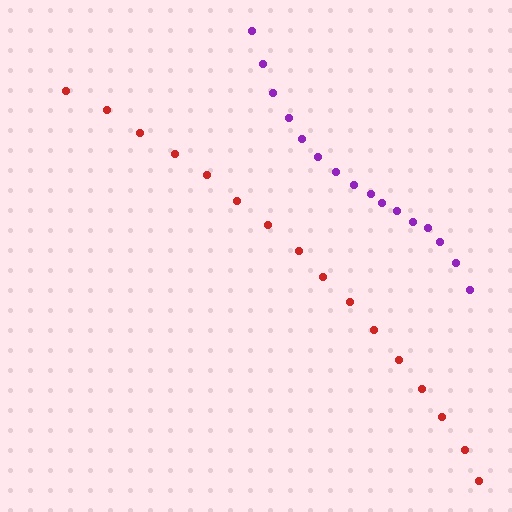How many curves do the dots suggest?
There are 2 distinct paths.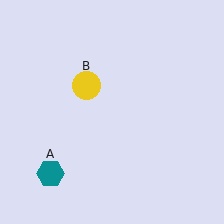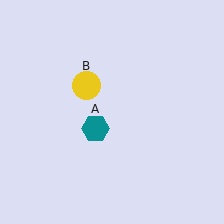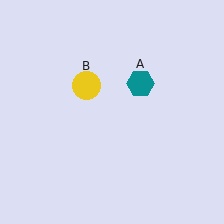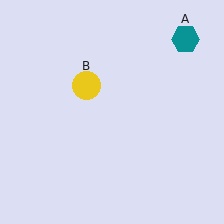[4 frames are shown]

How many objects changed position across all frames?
1 object changed position: teal hexagon (object A).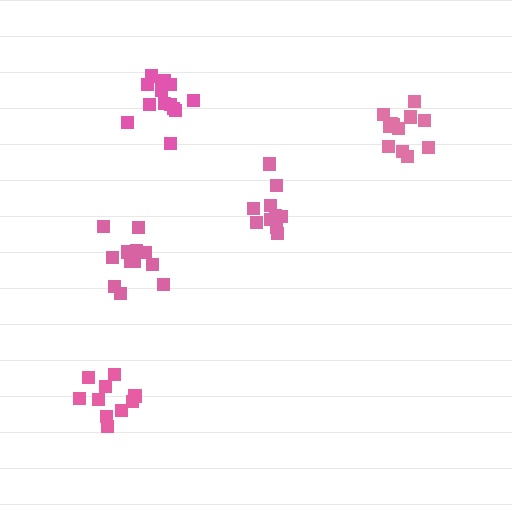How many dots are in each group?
Group 1: 10 dots, Group 2: 12 dots, Group 3: 10 dots, Group 4: 12 dots, Group 5: 13 dots (57 total).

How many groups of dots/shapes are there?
There are 5 groups.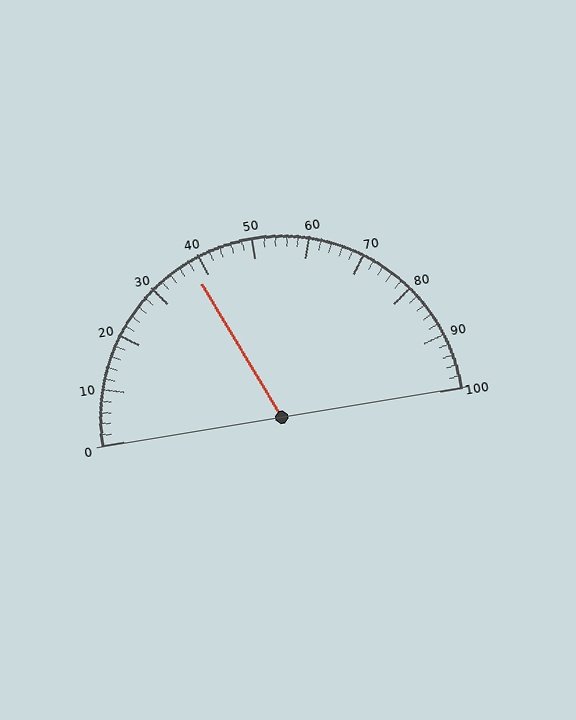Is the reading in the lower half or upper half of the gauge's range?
The reading is in the lower half of the range (0 to 100).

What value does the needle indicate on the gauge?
The needle indicates approximately 38.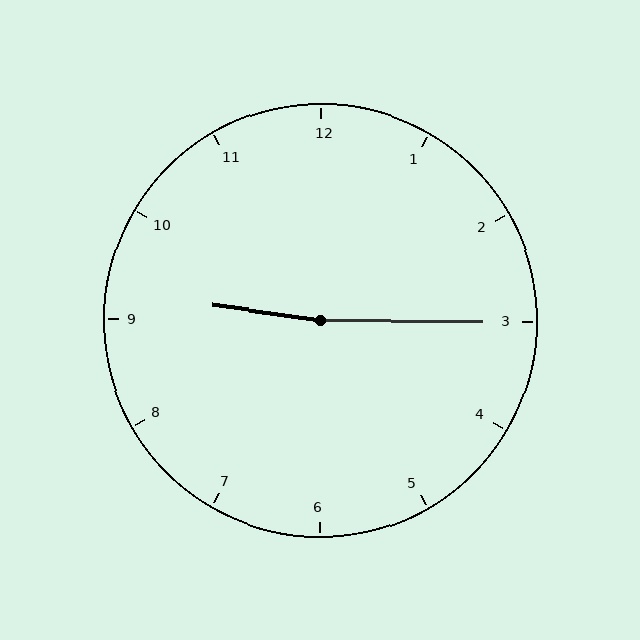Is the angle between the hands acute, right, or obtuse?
It is obtuse.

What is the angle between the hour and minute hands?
Approximately 172 degrees.